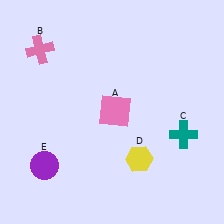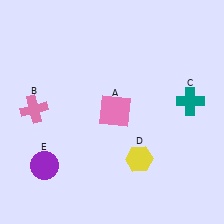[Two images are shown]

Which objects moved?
The objects that moved are: the pink cross (B), the teal cross (C).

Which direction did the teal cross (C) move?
The teal cross (C) moved up.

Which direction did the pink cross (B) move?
The pink cross (B) moved down.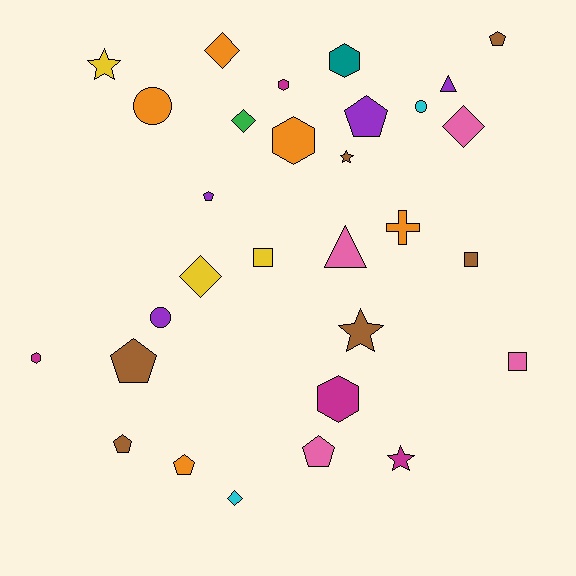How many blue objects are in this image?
There are no blue objects.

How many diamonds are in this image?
There are 5 diamonds.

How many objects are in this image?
There are 30 objects.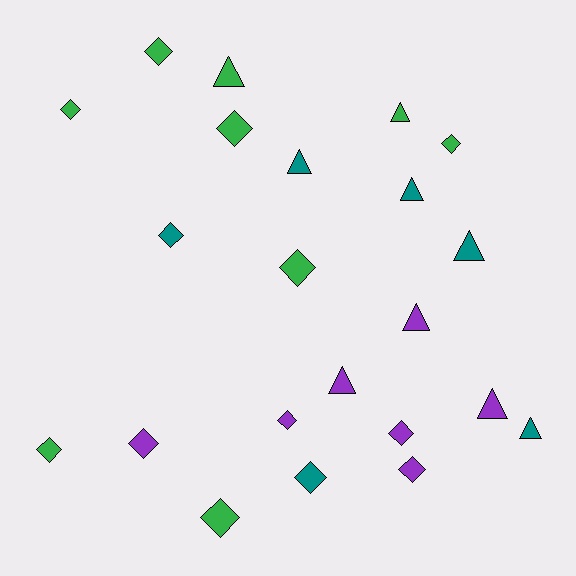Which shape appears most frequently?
Diamond, with 13 objects.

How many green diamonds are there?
There are 7 green diamonds.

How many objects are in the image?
There are 22 objects.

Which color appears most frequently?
Green, with 9 objects.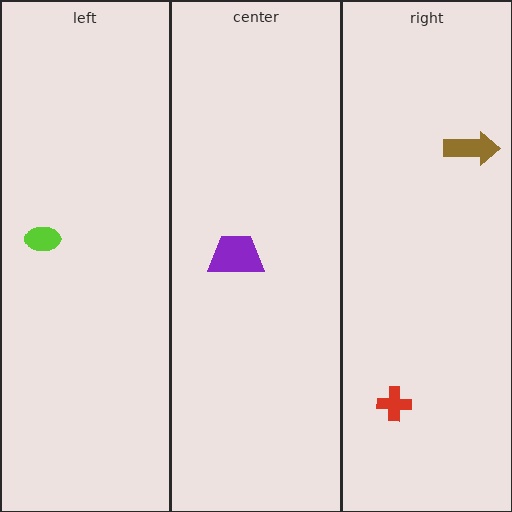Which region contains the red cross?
The right region.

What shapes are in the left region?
The lime ellipse.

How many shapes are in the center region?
1.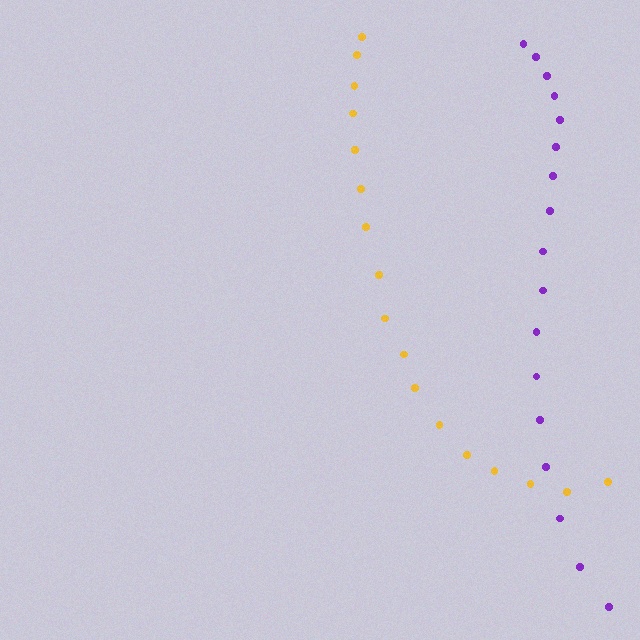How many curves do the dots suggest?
There are 2 distinct paths.